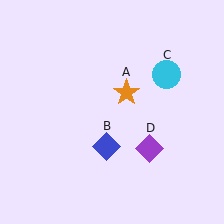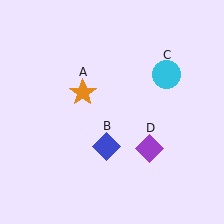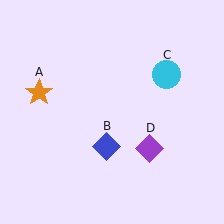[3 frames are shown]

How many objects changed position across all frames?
1 object changed position: orange star (object A).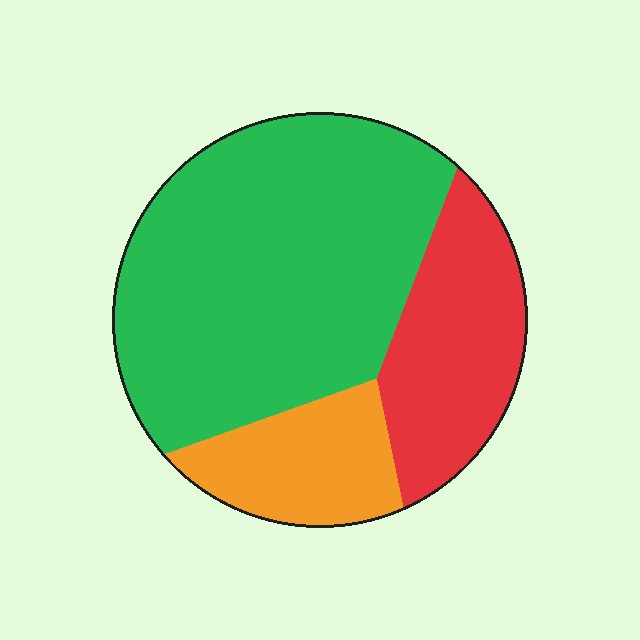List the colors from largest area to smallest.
From largest to smallest: green, red, orange.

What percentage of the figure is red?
Red takes up about one quarter (1/4) of the figure.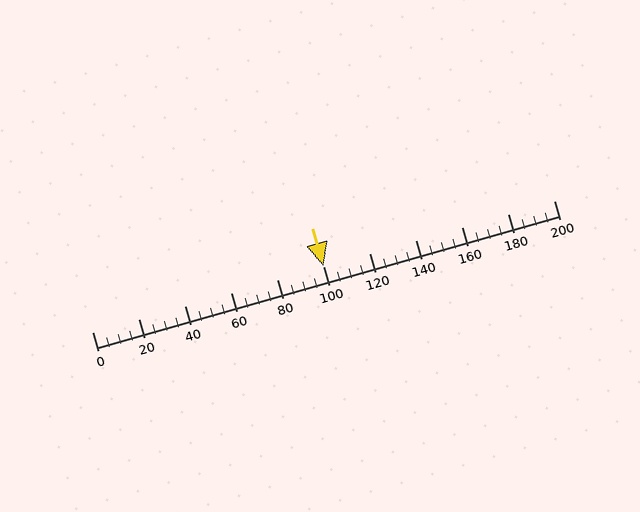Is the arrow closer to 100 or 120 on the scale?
The arrow is closer to 100.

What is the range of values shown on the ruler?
The ruler shows values from 0 to 200.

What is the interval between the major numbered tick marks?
The major tick marks are spaced 20 units apart.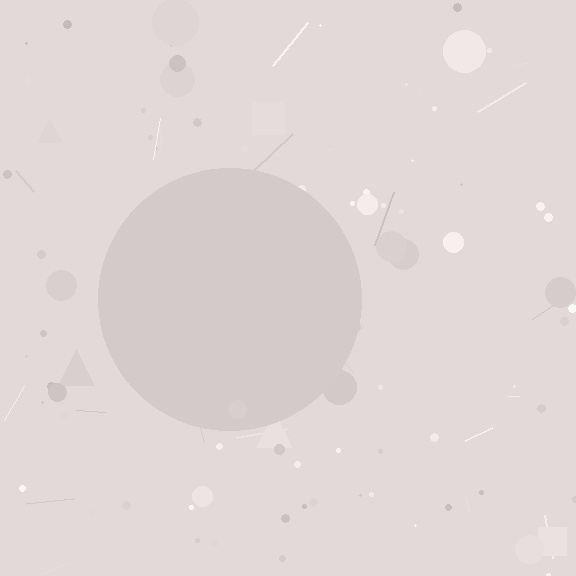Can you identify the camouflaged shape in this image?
The camouflaged shape is a circle.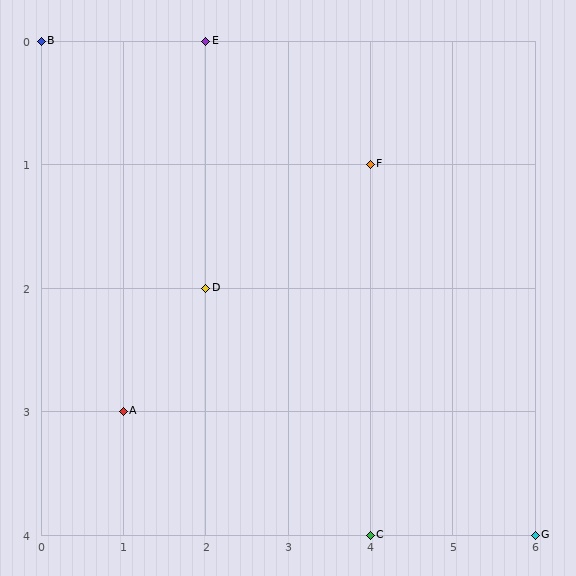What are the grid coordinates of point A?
Point A is at grid coordinates (1, 3).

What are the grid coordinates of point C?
Point C is at grid coordinates (4, 4).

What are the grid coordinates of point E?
Point E is at grid coordinates (2, 0).